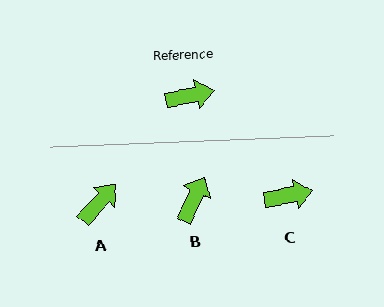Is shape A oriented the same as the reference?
No, it is off by about 36 degrees.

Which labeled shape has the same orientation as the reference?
C.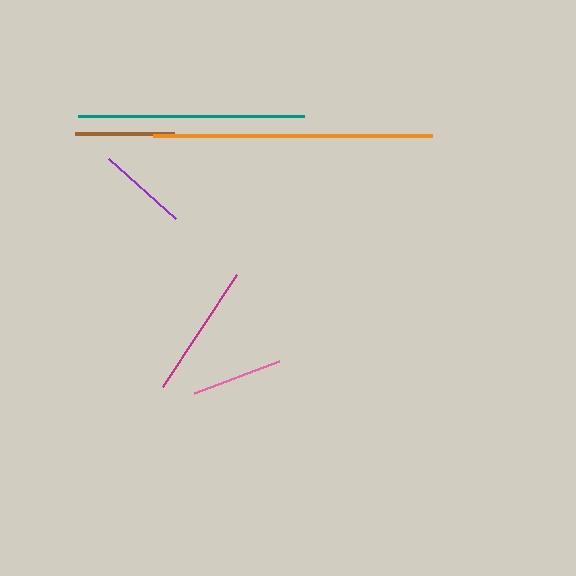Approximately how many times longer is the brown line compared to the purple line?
The brown line is approximately 1.1 times the length of the purple line.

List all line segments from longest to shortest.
From longest to shortest: orange, teal, magenta, brown, pink, purple.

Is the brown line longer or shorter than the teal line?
The teal line is longer than the brown line.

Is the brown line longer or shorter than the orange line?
The orange line is longer than the brown line.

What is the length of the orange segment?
The orange segment is approximately 280 pixels long.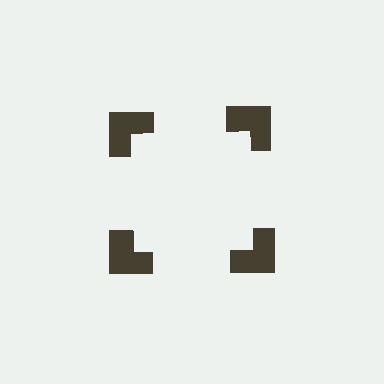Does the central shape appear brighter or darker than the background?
It typically appears slightly brighter than the background, even though no actual brightness change is drawn.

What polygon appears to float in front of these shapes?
An illusory square — its edges are inferred from the aligned wedge cuts in the notched squares, not physically drawn.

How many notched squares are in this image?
There are 4 — one at each vertex of the illusory square.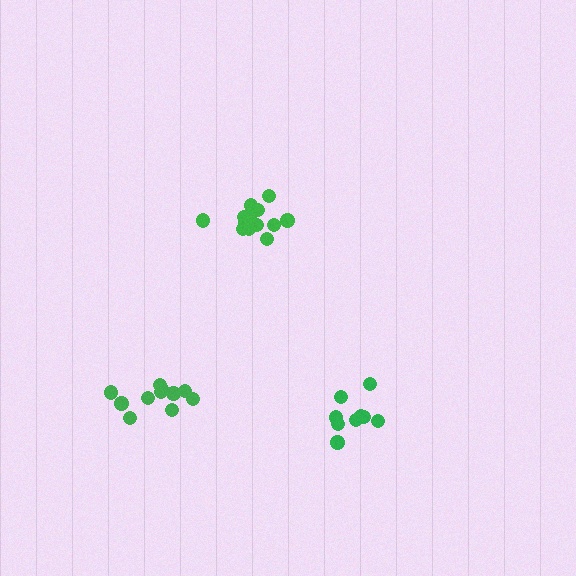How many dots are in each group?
Group 1: 13 dots, Group 2: 11 dots, Group 3: 9 dots (33 total).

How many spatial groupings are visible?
There are 3 spatial groupings.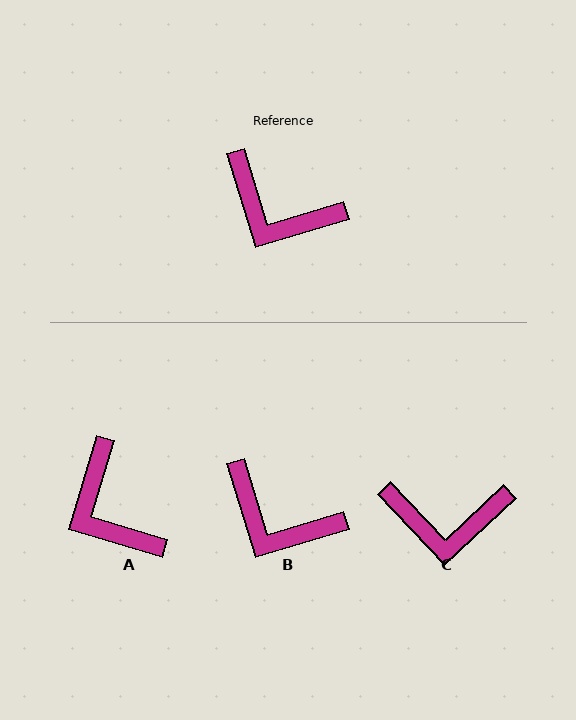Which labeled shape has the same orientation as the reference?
B.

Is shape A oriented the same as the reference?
No, it is off by about 34 degrees.